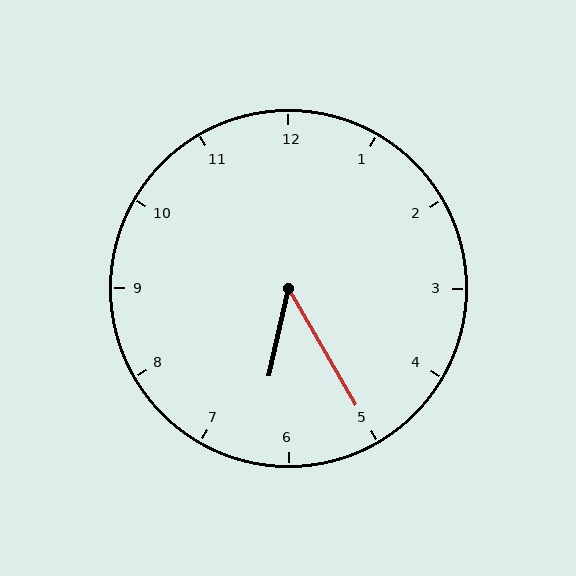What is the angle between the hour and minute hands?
Approximately 42 degrees.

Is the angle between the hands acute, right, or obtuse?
It is acute.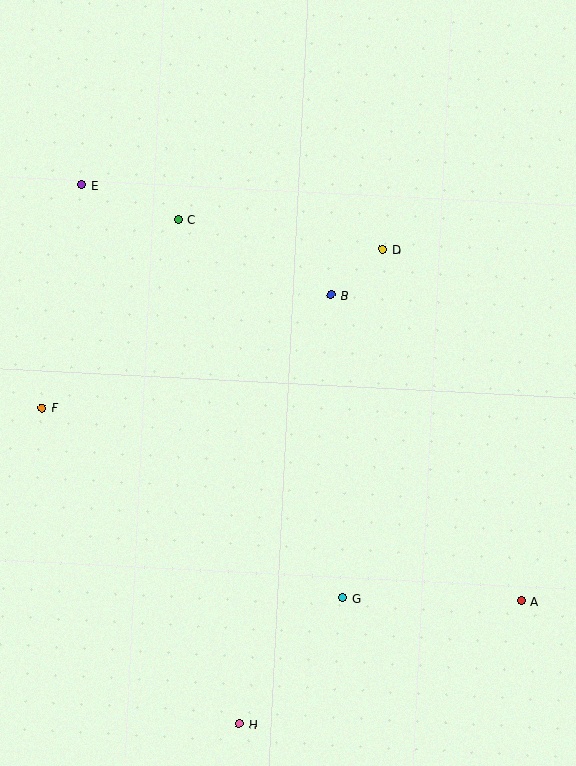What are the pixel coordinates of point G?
Point G is at (343, 598).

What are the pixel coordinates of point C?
Point C is at (178, 219).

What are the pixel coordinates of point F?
Point F is at (42, 408).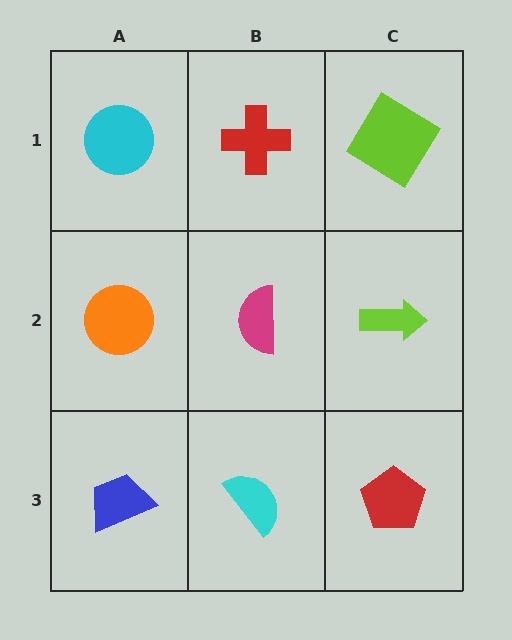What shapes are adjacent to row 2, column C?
A lime diamond (row 1, column C), a red pentagon (row 3, column C), a magenta semicircle (row 2, column B).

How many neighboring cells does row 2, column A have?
3.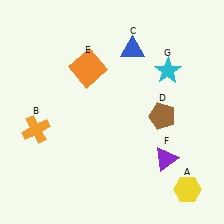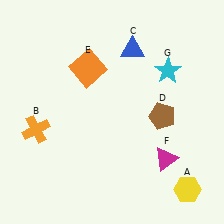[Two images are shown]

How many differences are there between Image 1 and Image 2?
There is 1 difference between the two images.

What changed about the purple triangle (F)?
In Image 1, F is purple. In Image 2, it changed to magenta.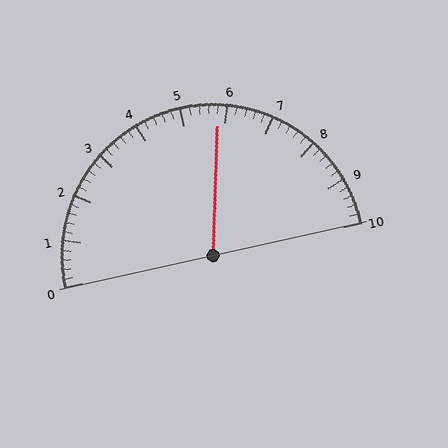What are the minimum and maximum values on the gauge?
The gauge ranges from 0 to 10.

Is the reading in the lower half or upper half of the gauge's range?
The reading is in the upper half of the range (0 to 10).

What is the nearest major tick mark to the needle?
The nearest major tick mark is 6.